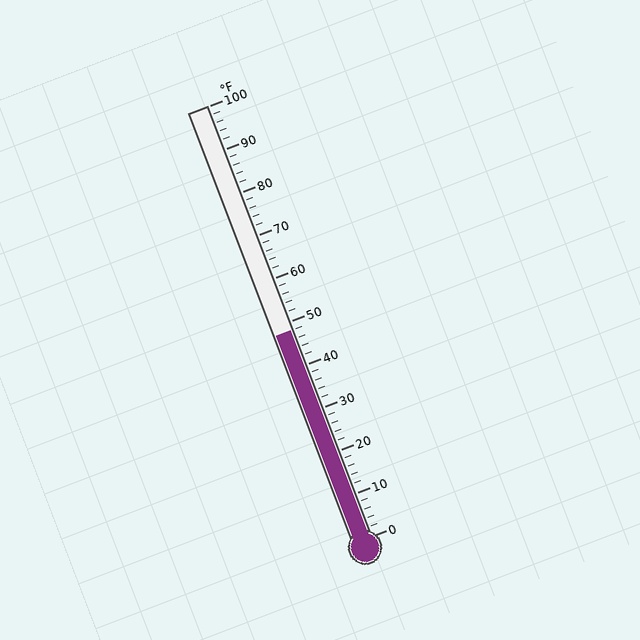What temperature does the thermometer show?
The thermometer shows approximately 48°F.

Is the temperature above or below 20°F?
The temperature is above 20°F.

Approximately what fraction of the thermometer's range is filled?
The thermometer is filled to approximately 50% of its range.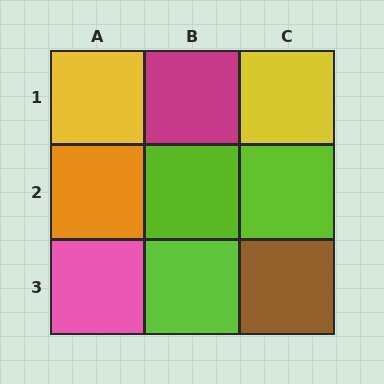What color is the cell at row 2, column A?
Orange.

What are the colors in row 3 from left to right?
Pink, lime, brown.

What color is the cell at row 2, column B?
Lime.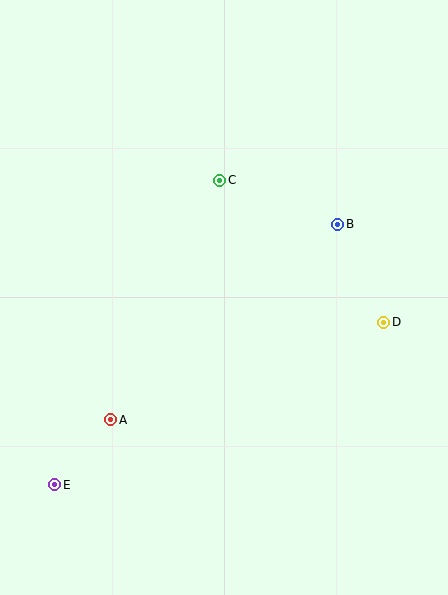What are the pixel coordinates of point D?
Point D is at (384, 322).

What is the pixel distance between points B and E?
The distance between B and E is 385 pixels.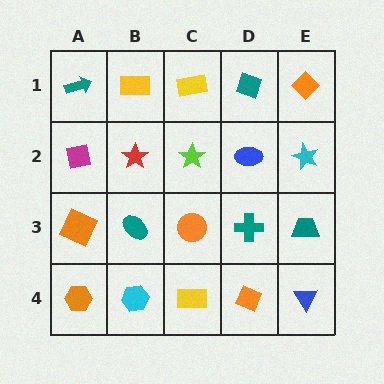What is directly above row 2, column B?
A yellow rectangle.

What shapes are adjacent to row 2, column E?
An orange diamond (row 1, column E), a teal trapezoid (row 3, column E), a blue ellipse (row 2, column D).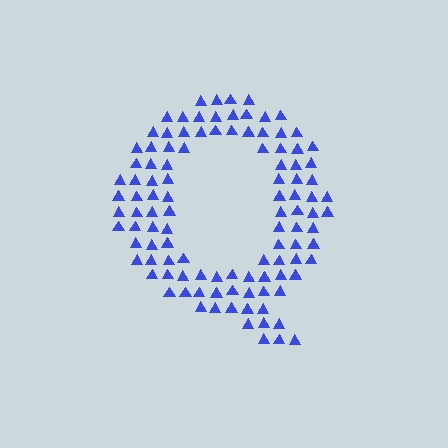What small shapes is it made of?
It is made of small triangles.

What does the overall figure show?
The overall figure shows the letter Q.